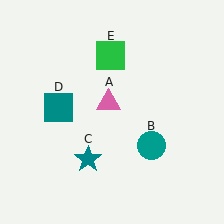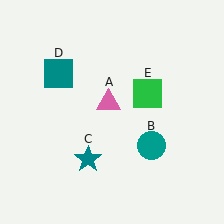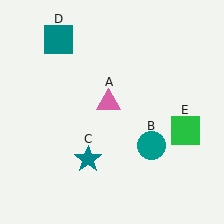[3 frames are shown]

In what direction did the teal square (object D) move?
The teal square (object D) moved up.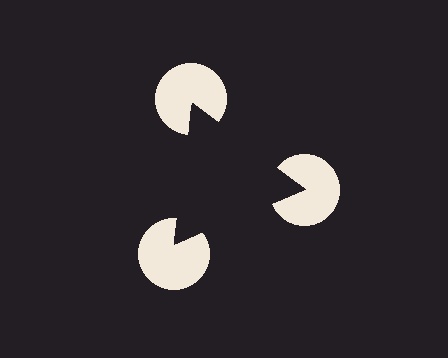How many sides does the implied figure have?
3 sides.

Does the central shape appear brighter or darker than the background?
It typically appears slightly darker than the background, even though no actual brightness change is drawn.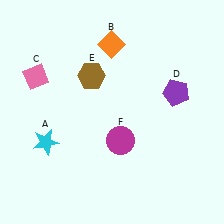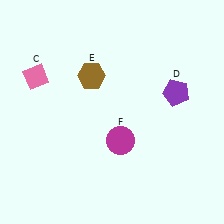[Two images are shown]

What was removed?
The orange diamond (B), the cyan star (A) were removed in Image 2.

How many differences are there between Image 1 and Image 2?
There are 2 differences between the two images.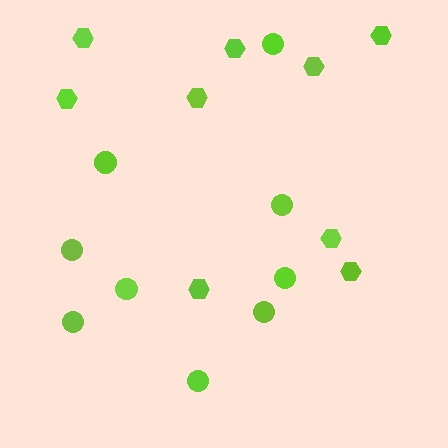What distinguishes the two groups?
There are 2 groups: one group of hexagons (9) and one group of circles (9).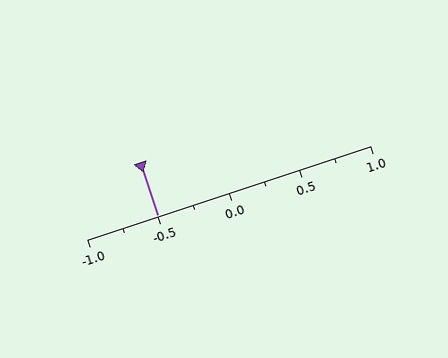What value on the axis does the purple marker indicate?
The marker indicates approximately -0.5.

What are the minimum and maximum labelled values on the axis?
The axis runs from -1.0 to 1.0.